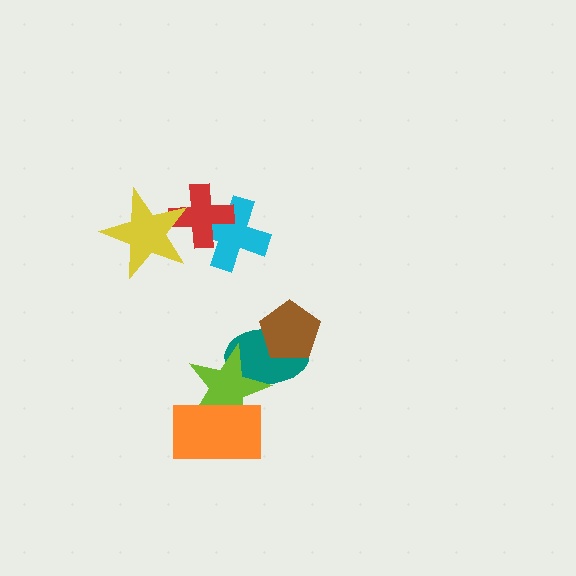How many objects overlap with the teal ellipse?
2 objects overlap with the teal ellipse.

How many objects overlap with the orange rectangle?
1 object overlaps with the orange rectangle.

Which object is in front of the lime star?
The orange rectangle is in front of the lime star.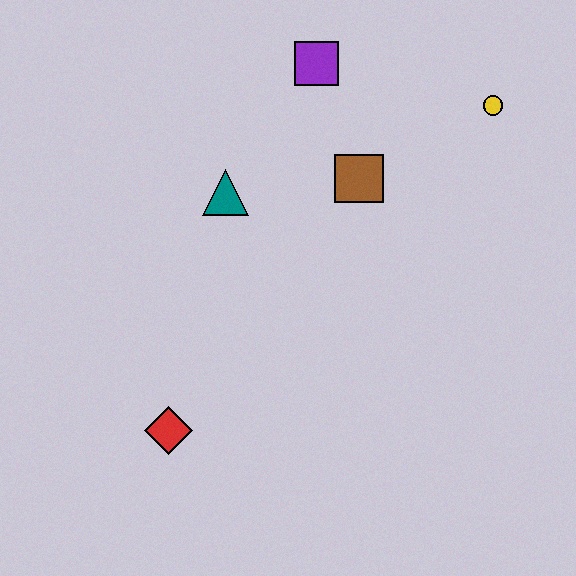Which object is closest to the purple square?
The brown square is closest to the purple square.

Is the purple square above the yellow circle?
Yes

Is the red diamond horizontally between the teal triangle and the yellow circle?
No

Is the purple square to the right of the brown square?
No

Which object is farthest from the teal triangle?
The yellow circle is farthest from the teal triangle.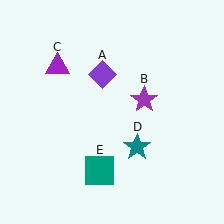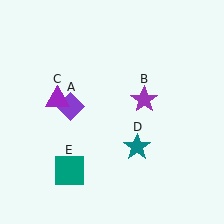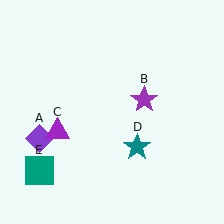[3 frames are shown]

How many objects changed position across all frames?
3 objects changed position: purple diamond (object A), purple triangle (object C), teal square (object E).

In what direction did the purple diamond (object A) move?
The purple diamond (object A) moved down and to the left.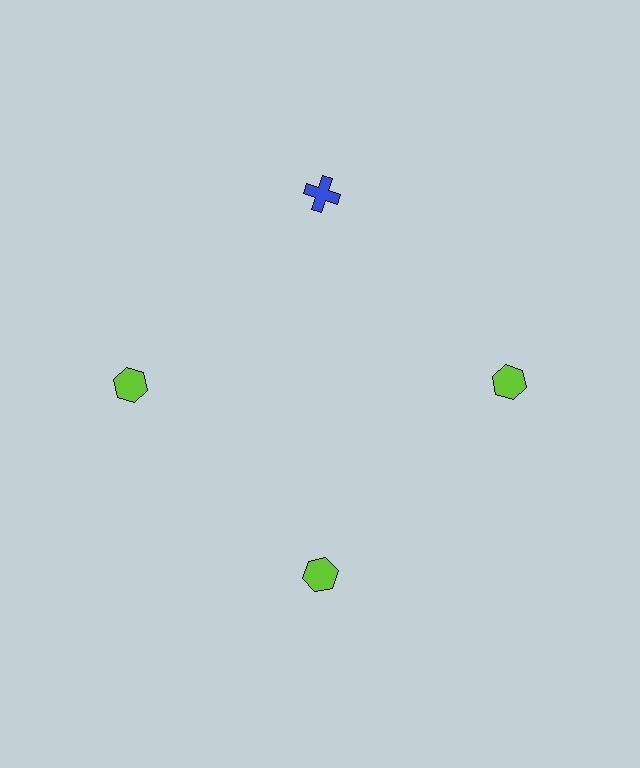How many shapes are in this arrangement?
There are 4 shapes arranged in a ring pattern.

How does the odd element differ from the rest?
It differs in both color (blue instead of lime) and shape (cross instead of hexagon).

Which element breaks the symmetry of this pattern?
The blue cross at roughly the 12 o'clock position breaks the symmetry. All other shapes are lime hexagons.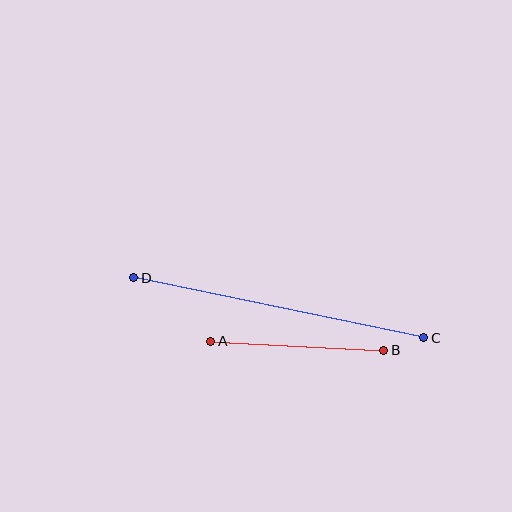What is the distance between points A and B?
The distance is approximately 173 pixels.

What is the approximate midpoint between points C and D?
The midpoint is at approximately (279, 308) pixels.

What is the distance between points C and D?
The distance is approximately 296 pixels.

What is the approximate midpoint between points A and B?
The midpoint is at approximately (297, 346) pixels.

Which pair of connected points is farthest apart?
Points C and D are farthest apart.